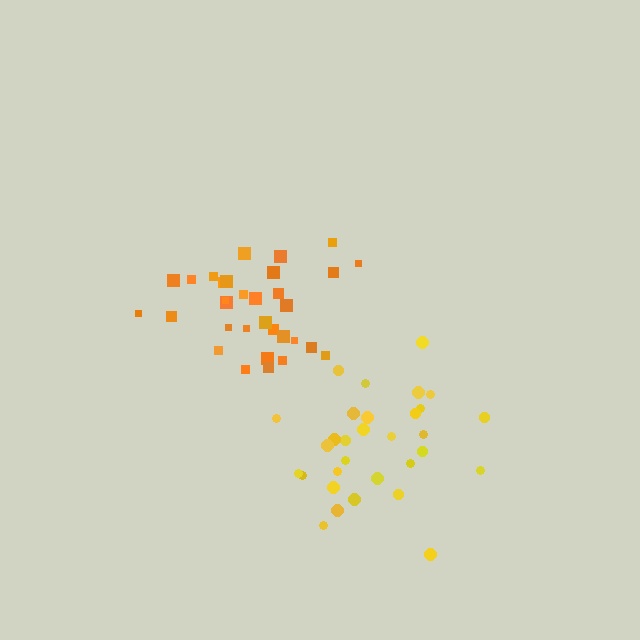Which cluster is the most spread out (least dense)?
Orange.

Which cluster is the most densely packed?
Yellow.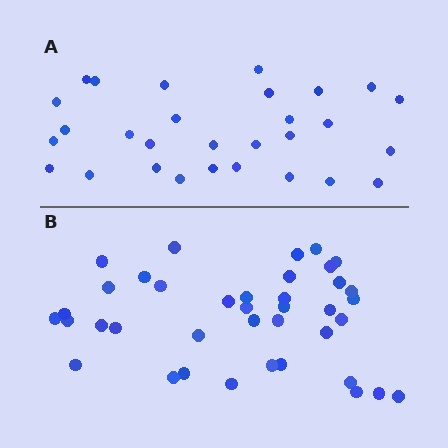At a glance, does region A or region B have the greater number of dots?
Region B (the bottom region) has more dots.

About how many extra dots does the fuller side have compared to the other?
Region B has roughly 10 or so more dots than region A.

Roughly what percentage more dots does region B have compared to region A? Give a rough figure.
About 35% more.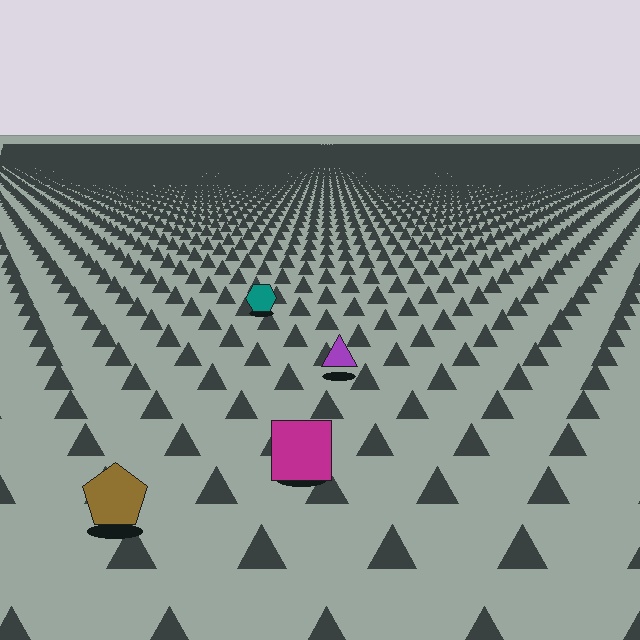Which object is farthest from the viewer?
The teal hexagon is farthest from the viewer. It appears smaller and the ground texture around it is denser.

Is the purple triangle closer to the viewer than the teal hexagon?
Yes. The purple triangle is closer — you can tell from the texture gradient: the ground texture is coarser near it.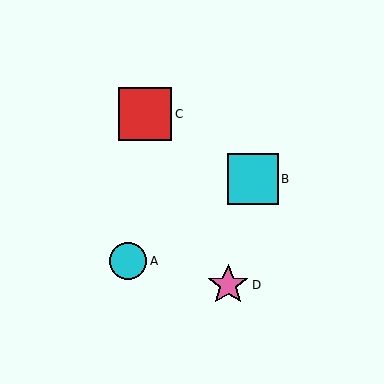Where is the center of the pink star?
The center of the pink star is at (228, 285).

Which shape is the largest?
The red square (labeled C) is the largest.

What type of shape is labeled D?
Shape D is a pink star.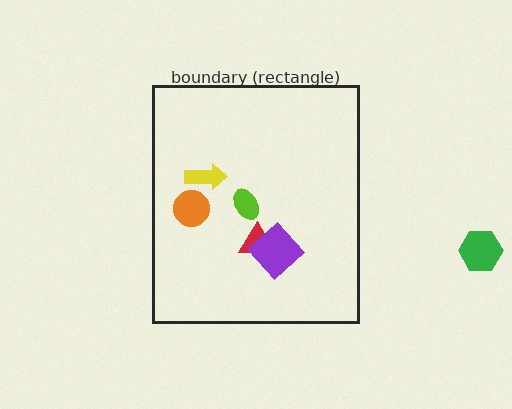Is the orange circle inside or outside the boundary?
Inside.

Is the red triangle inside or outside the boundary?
Inside.